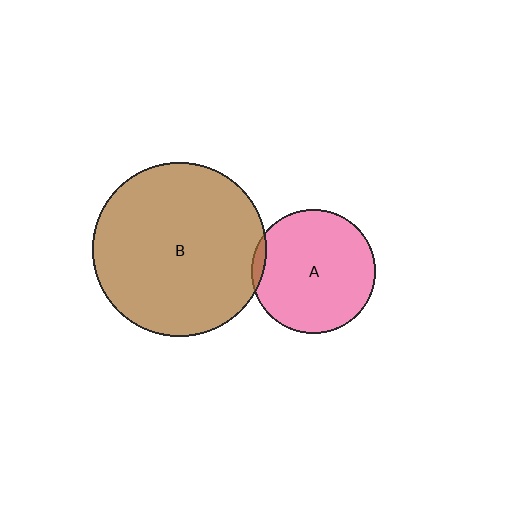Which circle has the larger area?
Circle B (brown).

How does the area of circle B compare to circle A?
Approximately 2.0 times.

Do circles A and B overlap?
Yes.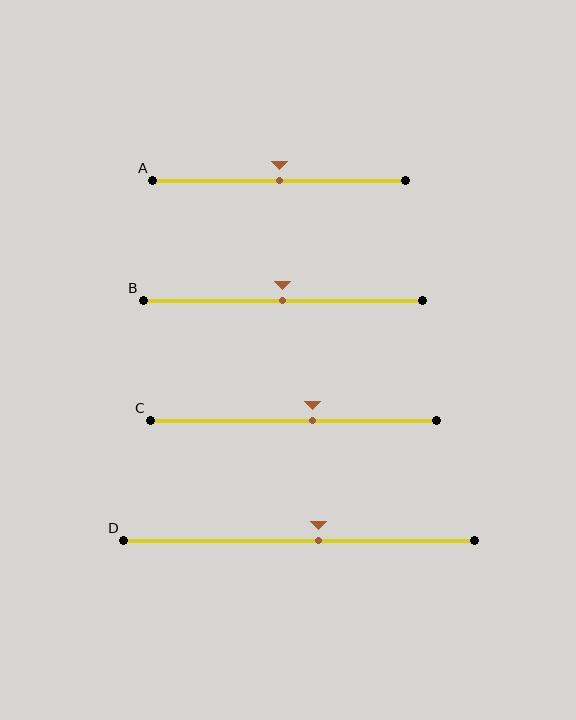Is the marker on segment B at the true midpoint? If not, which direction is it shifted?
Yes, the marker on segment B is at the true midpoint.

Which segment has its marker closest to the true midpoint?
Segment A has its marker closest to the true midpoint.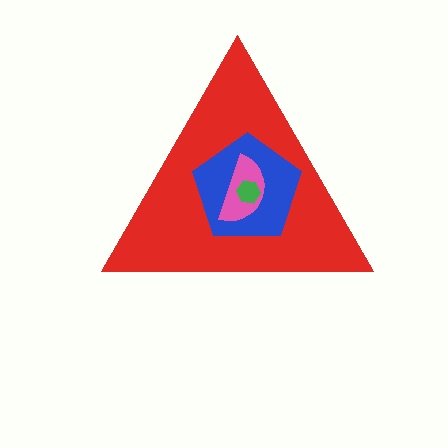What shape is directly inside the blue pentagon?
The pink semicircle.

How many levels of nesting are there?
4.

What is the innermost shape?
The green hexagon.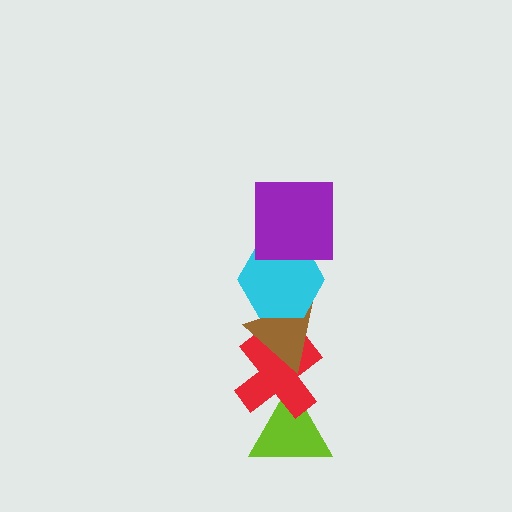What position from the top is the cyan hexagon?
The cyan hexagon is 2nd from the top.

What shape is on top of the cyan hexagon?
The purple square is on top of the cyan hexagon.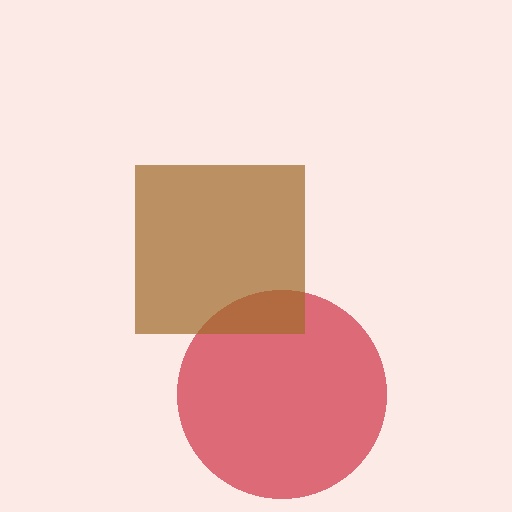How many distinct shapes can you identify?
There are 2 distinct shapes: a red circle, a brown square.